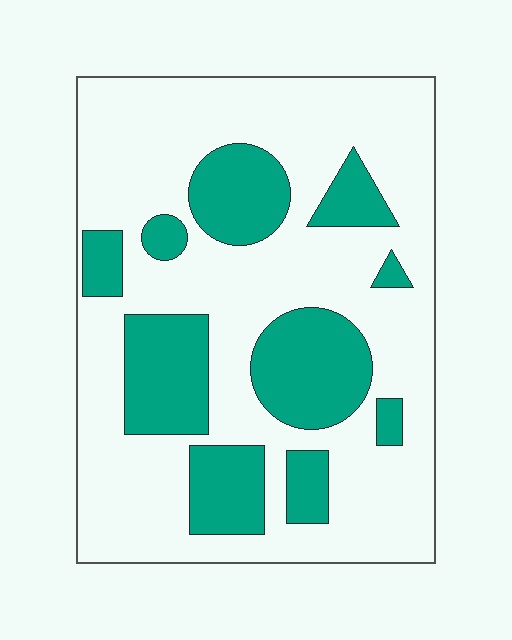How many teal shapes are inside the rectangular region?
10.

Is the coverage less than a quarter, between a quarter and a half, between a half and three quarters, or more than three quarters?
Between a quarter and a half.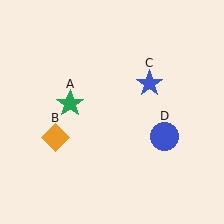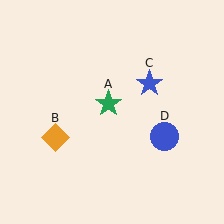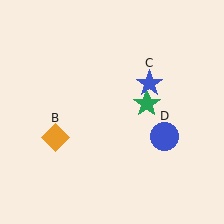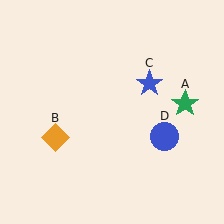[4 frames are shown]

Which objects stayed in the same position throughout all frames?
Orange diamond (object B) and blue star (object C) and blue circle (object D) remained stationary.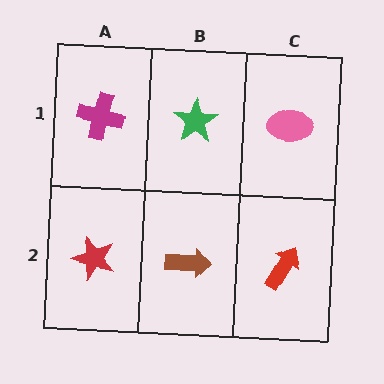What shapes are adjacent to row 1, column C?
A red arrow (row 2, column C), a green star (row 1, column B).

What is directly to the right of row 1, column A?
A green star.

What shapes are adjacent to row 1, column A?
A red star (row 2, column A), a green star (row 1, column B).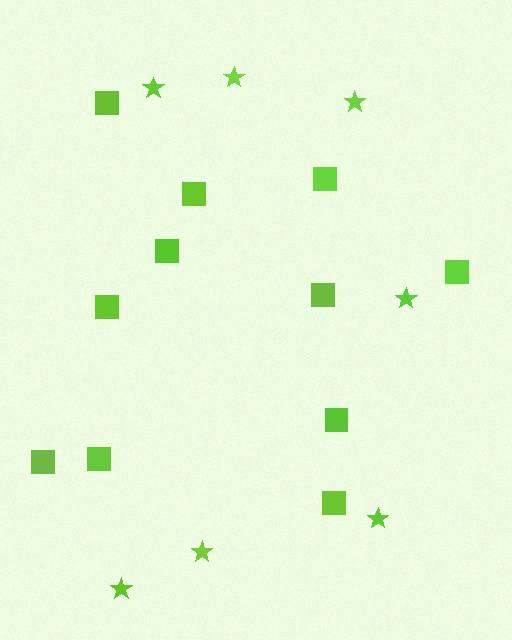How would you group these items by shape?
There are 2 groups: one group of stars (7) and one group of squares (11).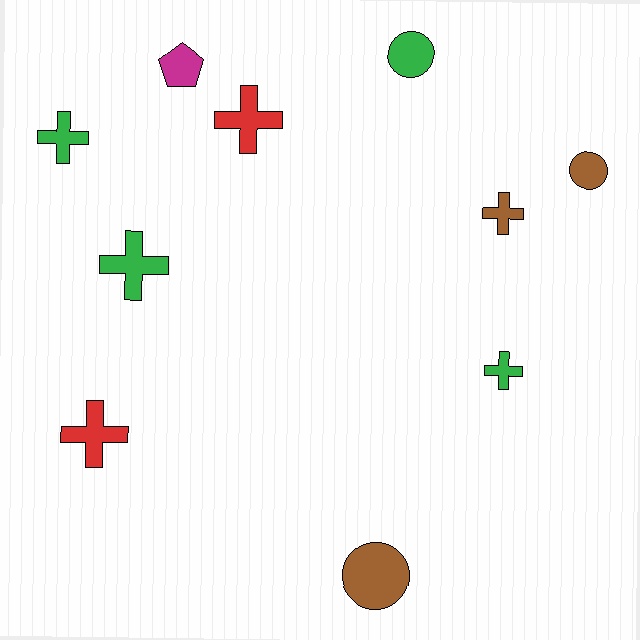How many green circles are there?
There is 1 green circle.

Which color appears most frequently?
Green, with 4 objects.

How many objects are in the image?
There are 10 objects.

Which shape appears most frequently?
Cross, with 6 objects.